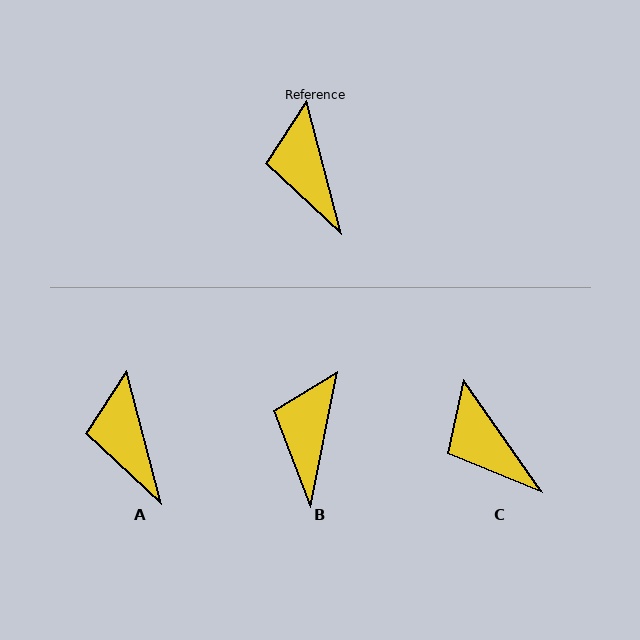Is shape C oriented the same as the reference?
No, it is off by about 21 degrees.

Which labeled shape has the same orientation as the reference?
A.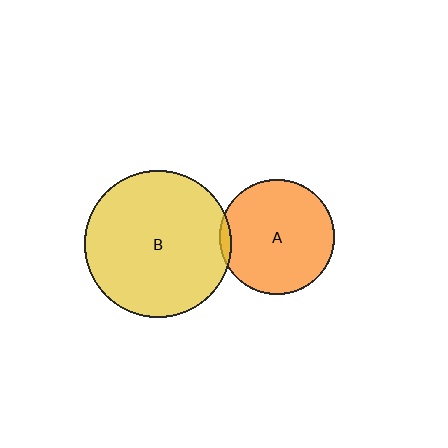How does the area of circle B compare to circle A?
Approximately 1.6 times.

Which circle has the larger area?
Circle B (yellow).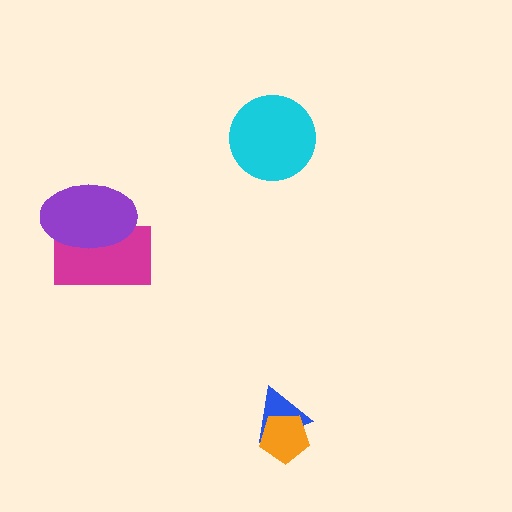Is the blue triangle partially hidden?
Yes, it is partially covered by another shape.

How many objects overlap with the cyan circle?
0 objects overlap with the cyan circle.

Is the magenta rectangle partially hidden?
Yes, it is partially covered by another shape.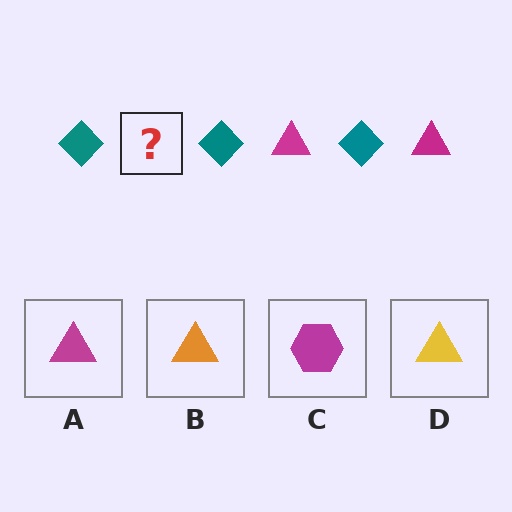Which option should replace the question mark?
Option A.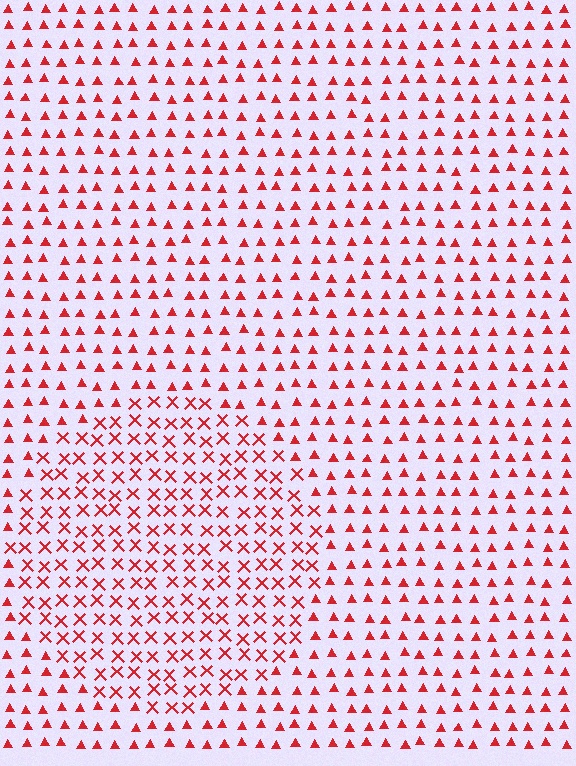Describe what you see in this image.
The image is filled with small red elements arranged in a uniform grid. A circle-shaped region contains X marks, while the surrounding area contains triangles. The boundary is defined purely by the change in element shape.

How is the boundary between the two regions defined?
The boundary is defined by a change in element shape: X marks inside vs. triangles outside. All elements share the same color and spacing.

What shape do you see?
I see a circle.